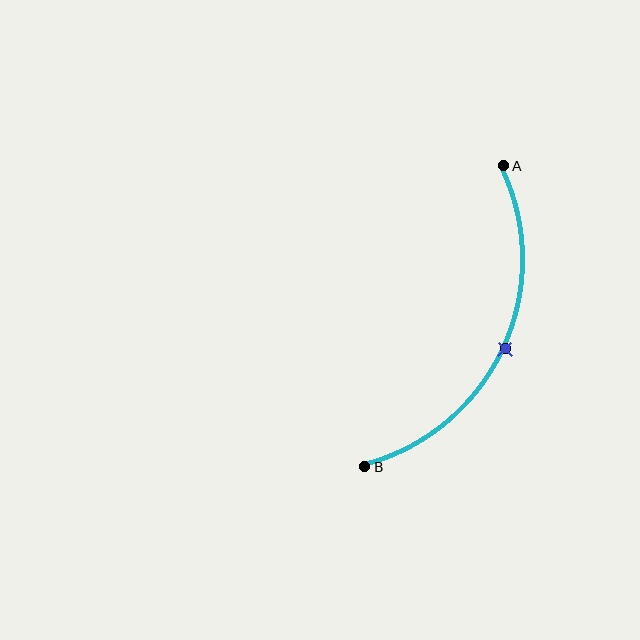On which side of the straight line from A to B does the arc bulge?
The arc bulges to the right of the straight line connecting A and B.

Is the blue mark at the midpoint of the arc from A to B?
Yes. The blue mark lies on the arc at equal arc-length from both A and B — it is the arc midpoint.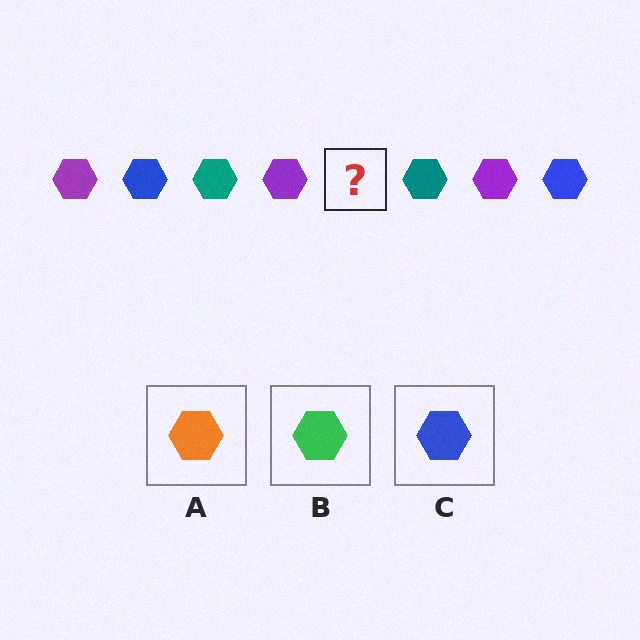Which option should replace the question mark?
Option C.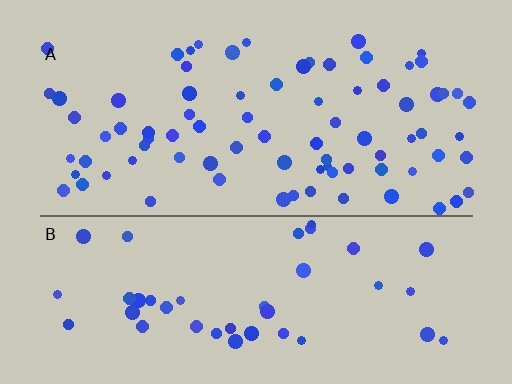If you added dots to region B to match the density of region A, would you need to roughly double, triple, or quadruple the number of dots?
Approximately double.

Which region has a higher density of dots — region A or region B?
A (the top).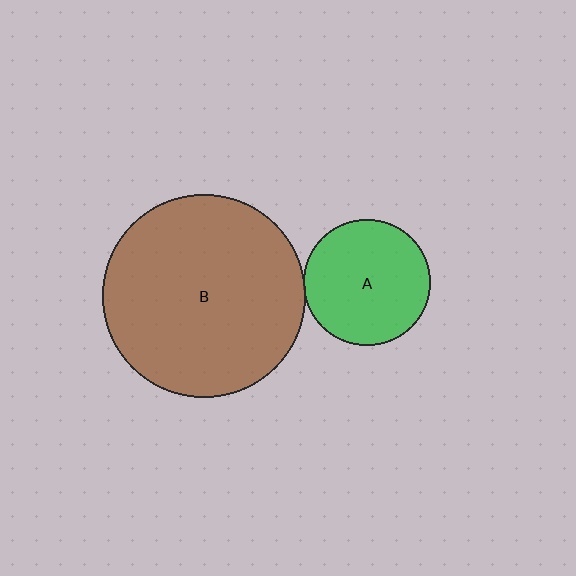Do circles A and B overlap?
Yes.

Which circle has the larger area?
Circle B (brown).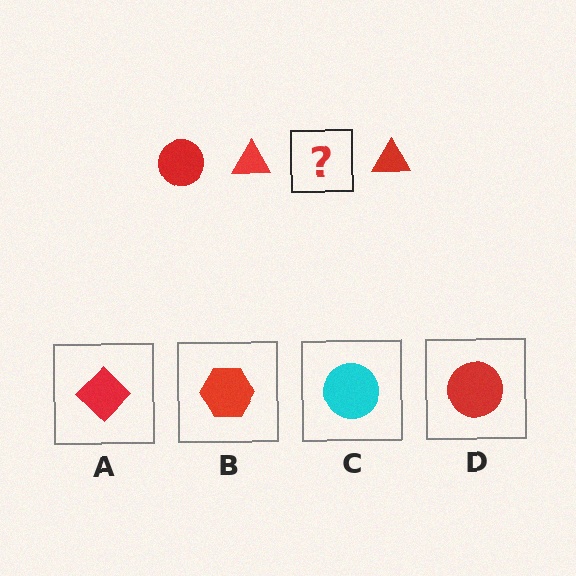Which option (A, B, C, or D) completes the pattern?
D.